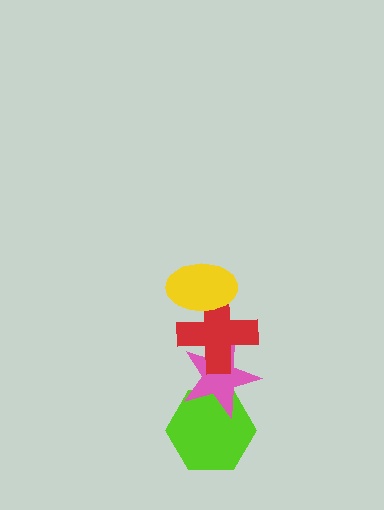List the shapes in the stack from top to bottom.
From top to bottom: the yellow ellipse, the red cross, the pink star, the lime hexagon.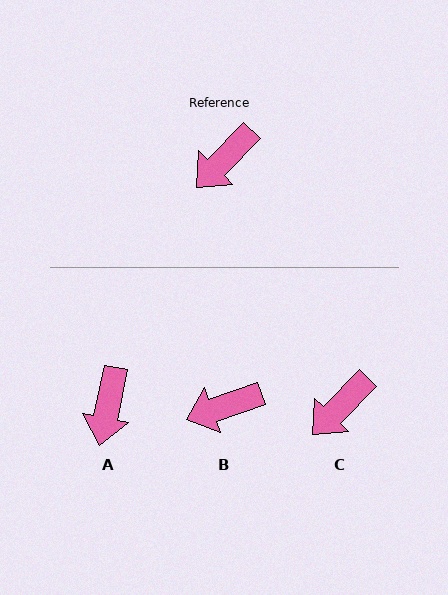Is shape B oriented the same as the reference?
No, it is off by about 26 degrees.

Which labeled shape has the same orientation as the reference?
C.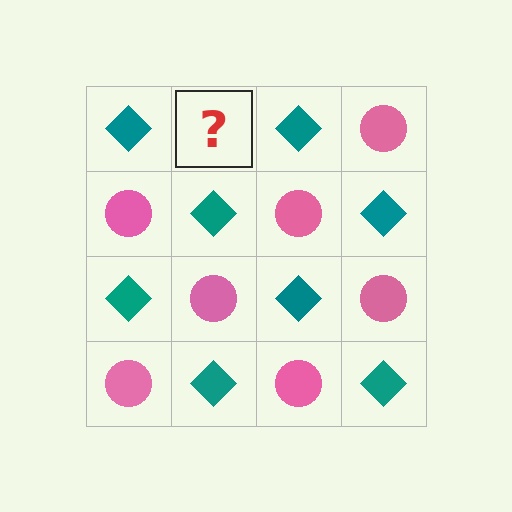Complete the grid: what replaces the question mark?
The question mark should be replaced with a pink circle.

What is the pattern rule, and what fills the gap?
The rule is that it alternates teal diamond and pink circle in a checkerboard pattern. The gap should be filled with a pink circle.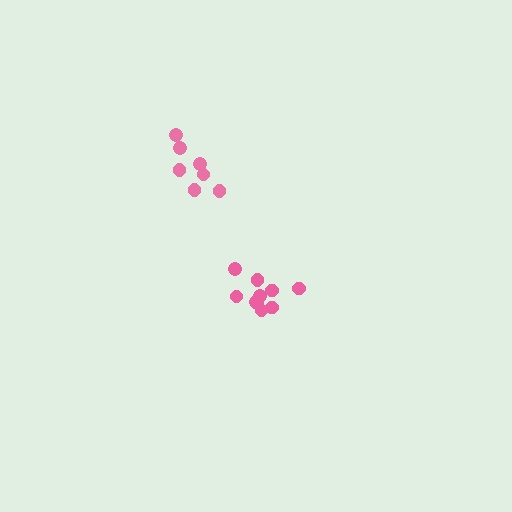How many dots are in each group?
Group 1: 11 dots, Group 2: 7 dots (18 total).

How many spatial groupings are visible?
There are 2 spatial groupings.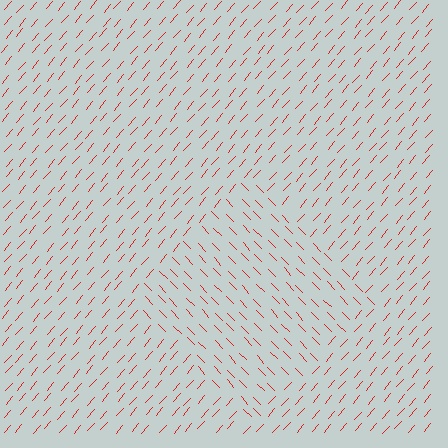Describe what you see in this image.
The image is filled with small red line segments. A diamond region in the image has lines oriented differently from the surrounding lines, creating a visible texture boundary.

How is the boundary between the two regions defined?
The boundary is defined purely by a change in line orientation (approximately 85 degrees difference). All lines are the same color and thickness.